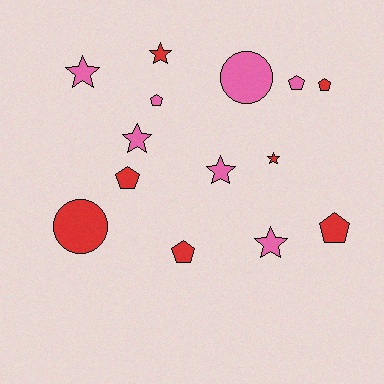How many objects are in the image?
There are 14 objects.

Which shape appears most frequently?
Star, with 6 objects.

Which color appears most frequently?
Red, with 7 objects.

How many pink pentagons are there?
There are 2 pink pentagons.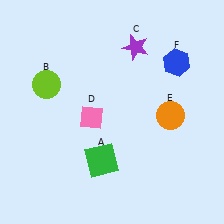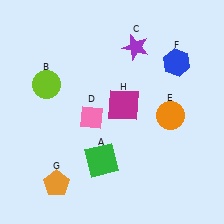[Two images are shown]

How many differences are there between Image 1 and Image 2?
There are 2 differences between the two images.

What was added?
An orange pentagon (G), a magenta square (H) were added in Image 2.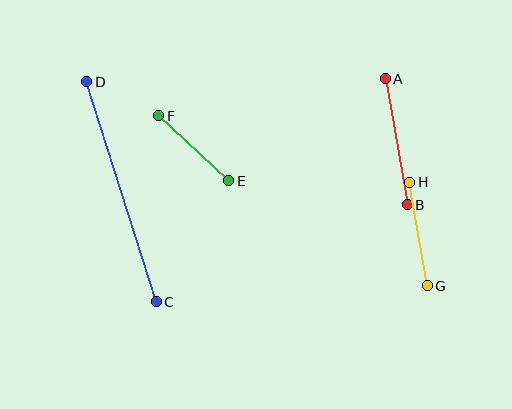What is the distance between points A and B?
The distance is approximately 128 pixels.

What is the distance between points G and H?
The distance is approximately 105 pixels.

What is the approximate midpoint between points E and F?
The midpoint is at approximately (194, 148) pixels.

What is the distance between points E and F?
The distance is approximately 95 pixels.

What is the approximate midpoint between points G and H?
The midpoint is at approximately (419, 234) pixels.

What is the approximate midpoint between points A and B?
The midpoint is at approximately (396, 142) pixels.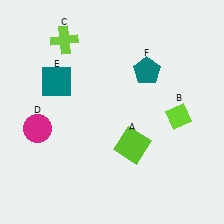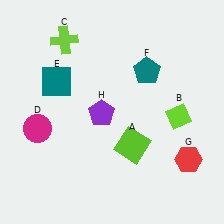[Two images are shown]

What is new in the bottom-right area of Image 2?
A red hexagon (G) was added in the bottom-right area of Image 2.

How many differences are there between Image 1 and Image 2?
There are 2 differences between the two images.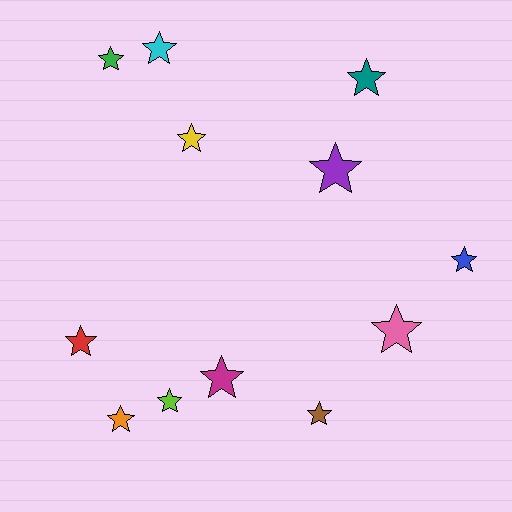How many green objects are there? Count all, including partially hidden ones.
There is 1 green object.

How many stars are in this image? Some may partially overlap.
There are 12 stars.